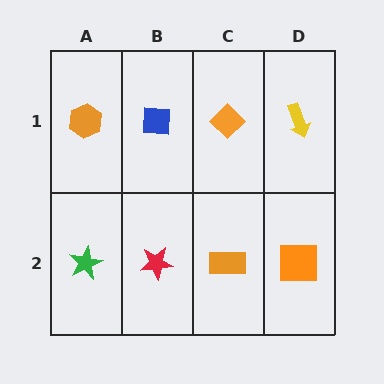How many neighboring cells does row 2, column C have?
3.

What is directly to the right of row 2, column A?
A red star.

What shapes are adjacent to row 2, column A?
An orange hexagon (row 1, column A), a red star (row 2, column B).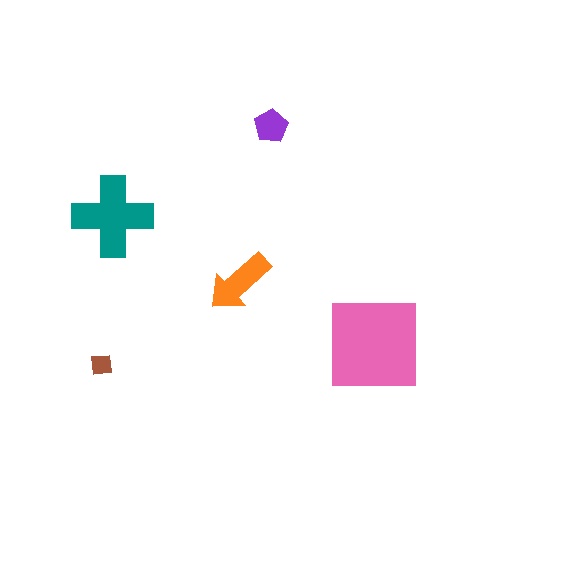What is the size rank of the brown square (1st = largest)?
5th.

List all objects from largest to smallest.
The pink square, the teal cross, the orange arrow, the purple pentagon, the brown square.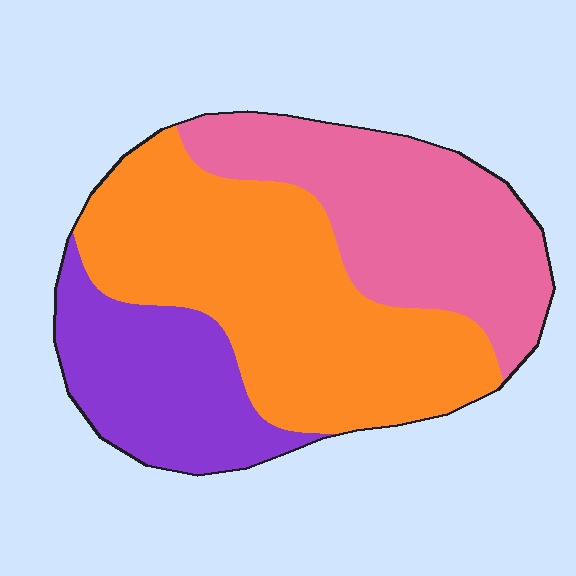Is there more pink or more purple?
Pink.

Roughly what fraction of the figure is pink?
Pink covers about 30% of the figure.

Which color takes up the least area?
Purple, at roughly 20%.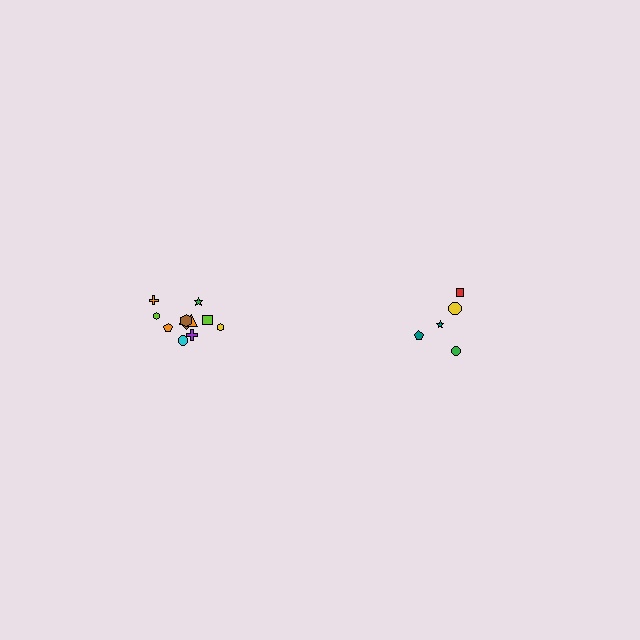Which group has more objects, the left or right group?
The left group.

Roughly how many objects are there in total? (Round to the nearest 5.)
Roughly 20 objects in total.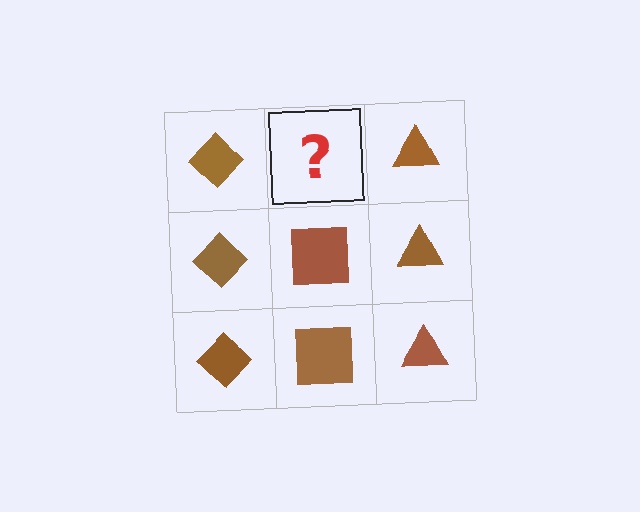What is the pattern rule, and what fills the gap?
The rule is that each column has a consistent shape. The gap should be filled with a brown square.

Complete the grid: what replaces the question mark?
The question mark should be replaced with a brown square.